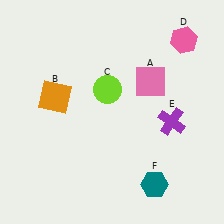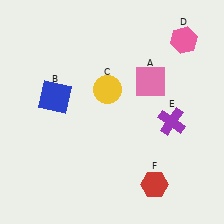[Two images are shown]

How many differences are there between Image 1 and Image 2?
There are 3 differences between the two images.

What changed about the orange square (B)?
In Image 1, B is orange. In Image 2, it changed to blue.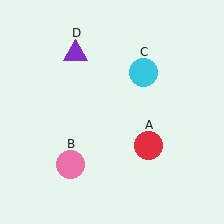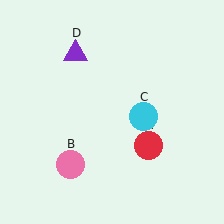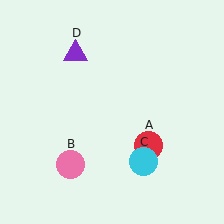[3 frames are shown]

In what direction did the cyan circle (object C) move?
The cyan circle (object C) moved down.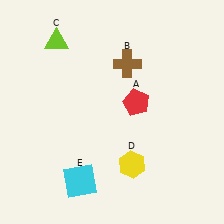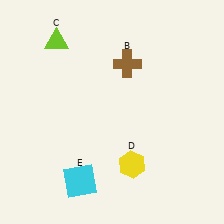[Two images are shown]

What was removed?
The red pentagon (A) was removed in Image 2.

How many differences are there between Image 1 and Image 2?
There is 1 difference between the two images.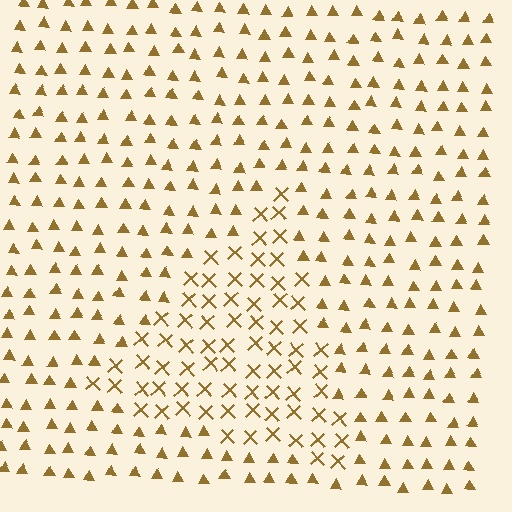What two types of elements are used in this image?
The image uses X marks inside the triangle region and triangles outside it.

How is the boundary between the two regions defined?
The boundary is defined by a change in element shape: X marks inside vs. triangles outside. All elements share the same color and spacing.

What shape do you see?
I see a triangle.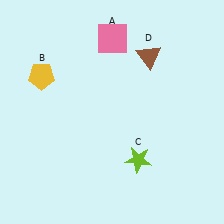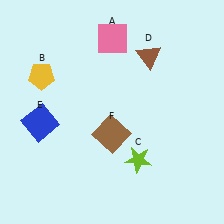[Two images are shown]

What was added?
A blue square (E), a brown square (F) were added in Image 2.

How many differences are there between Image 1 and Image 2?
There are 2 differences between the two images.